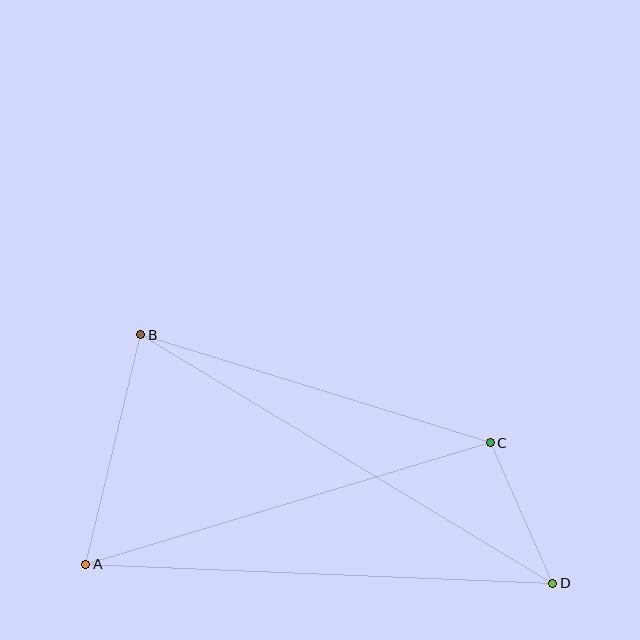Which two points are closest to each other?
Points C and D are closest to each other.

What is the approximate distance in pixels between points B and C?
The distance between B and C is approximately 366 pixels.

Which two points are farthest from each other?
Points B and D are farthest from each other.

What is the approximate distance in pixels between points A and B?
The distance between A and B is approximately 236 pixels.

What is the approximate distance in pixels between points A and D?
The distance between A and D is approximately 468 pixels.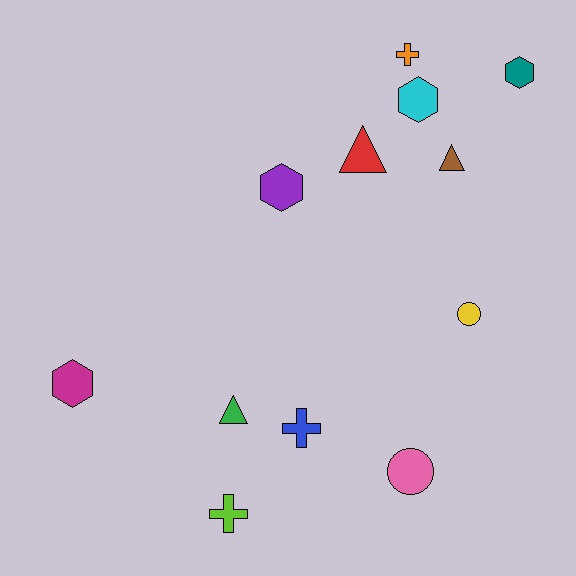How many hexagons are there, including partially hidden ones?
There are 4 hexagons.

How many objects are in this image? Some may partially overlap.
There are 12 objects.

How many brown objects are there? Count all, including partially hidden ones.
There is 1 brown object.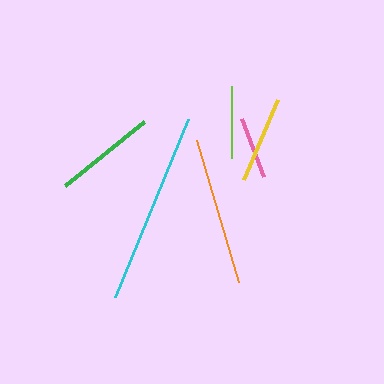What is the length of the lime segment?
The lime segment is approximately 71 pixels long.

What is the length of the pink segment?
The pink segment is approximately 62 pixels long.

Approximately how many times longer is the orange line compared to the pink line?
The orange line is approximately 2.4 times the length of the pink line.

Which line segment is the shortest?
The pink line is the shortest at approximately 62 pixels.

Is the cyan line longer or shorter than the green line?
The cyan line is longer than the green line.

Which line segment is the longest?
The cyan line is the longest at approximately 192 pixels.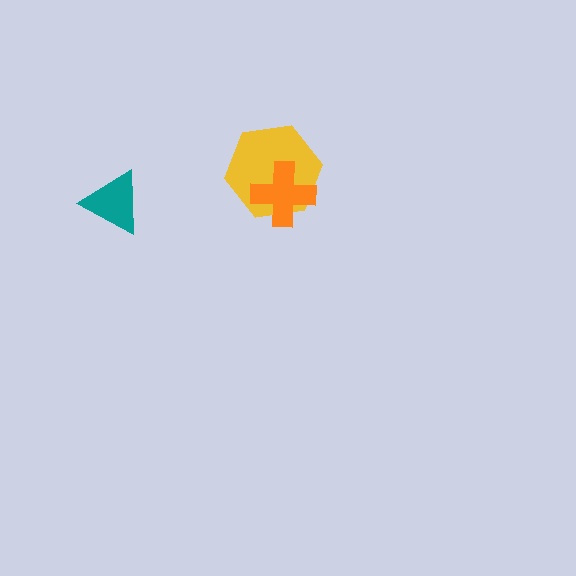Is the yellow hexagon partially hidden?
Yes, it is partially covered by another shape.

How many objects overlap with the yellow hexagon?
1 object overlaps with the yellow hexagon.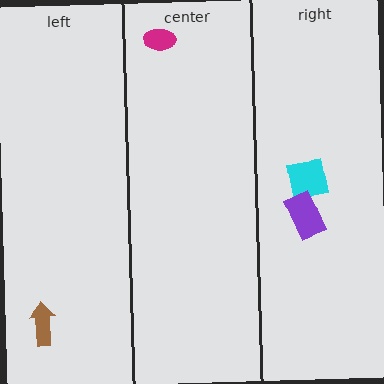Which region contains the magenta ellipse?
The center region.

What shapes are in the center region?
The magenta ellipse.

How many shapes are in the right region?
2.